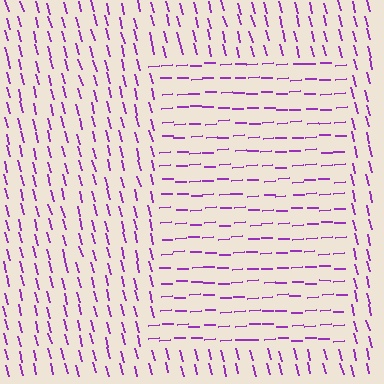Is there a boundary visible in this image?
Yes, there is a texture boundary formed by a change in line orientation.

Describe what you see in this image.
The image is filled with small purple line segments. A rectangle region in the image has lines oriented differently from the surrounding lines, creating a visible texture boundary.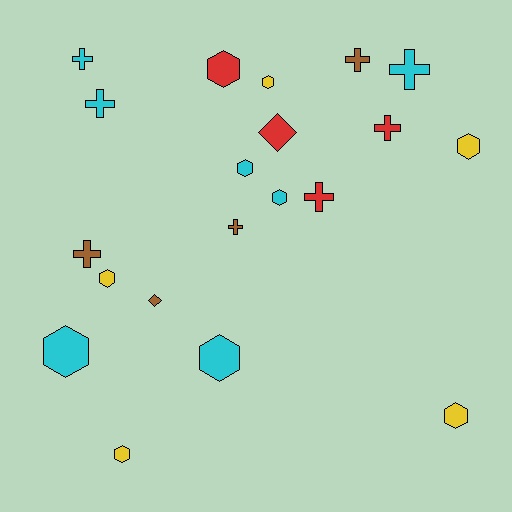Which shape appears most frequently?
Hexagon, with 10 objects.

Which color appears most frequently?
Cyan, with 7 objects.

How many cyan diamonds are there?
There are no cyan diamonds.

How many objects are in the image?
There are 20 objects.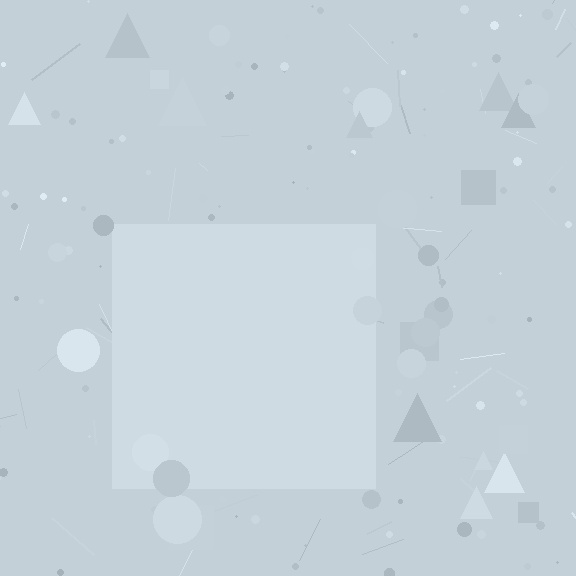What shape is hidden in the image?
A square is hidden in the image.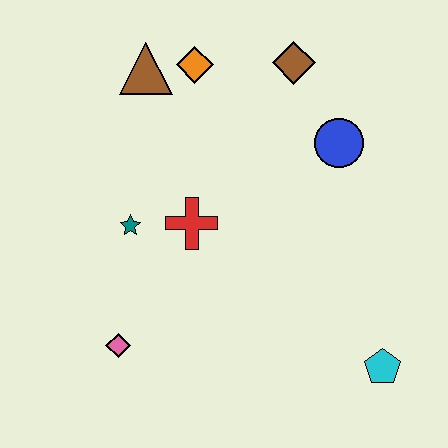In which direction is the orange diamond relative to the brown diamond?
The orange diamond is to the left of the brown diamond.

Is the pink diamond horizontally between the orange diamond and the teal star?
No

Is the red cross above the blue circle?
No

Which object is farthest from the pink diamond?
The brown diamond is farthest from the pink diamond.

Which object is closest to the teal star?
The red cross is closest to the teal star.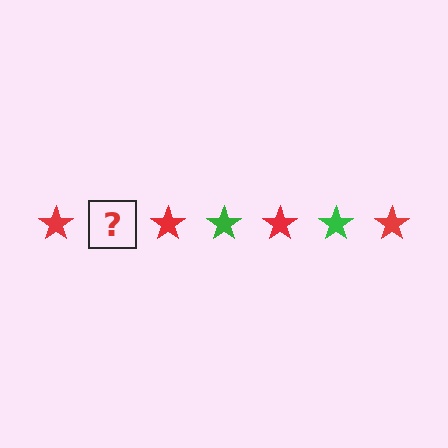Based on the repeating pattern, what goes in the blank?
The blank should be a green star.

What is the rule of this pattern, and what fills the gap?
The rule is that the pattern cycles through red, green stars. The gap should be filled with a green star.